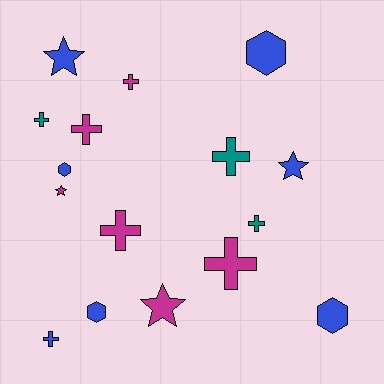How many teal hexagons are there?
There are no teal hexagons.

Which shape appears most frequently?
Cross, with 8 objects.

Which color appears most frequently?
Blue, with 7 objects.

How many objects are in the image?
There are 16 objects.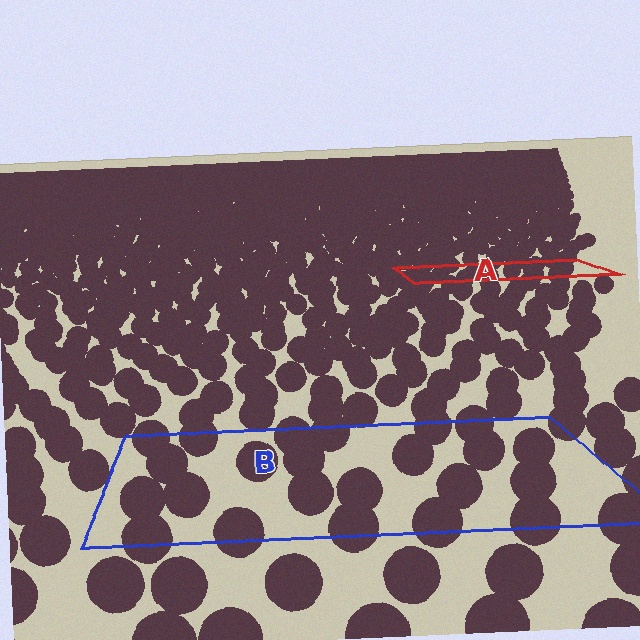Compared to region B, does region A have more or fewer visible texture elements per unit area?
Region A has more texture elements per unit area — they are packed more densely because it is farther away.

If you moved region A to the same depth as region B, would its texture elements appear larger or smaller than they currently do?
They would appear larger. At a closer depth, the same texture elements are projected at a bigger on-screen size.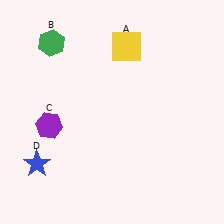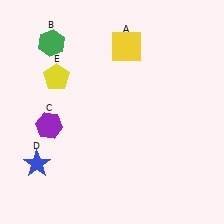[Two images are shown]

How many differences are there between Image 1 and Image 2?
There is 1 difference between the two images.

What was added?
A yellow pentagon (E) was added in Image 2.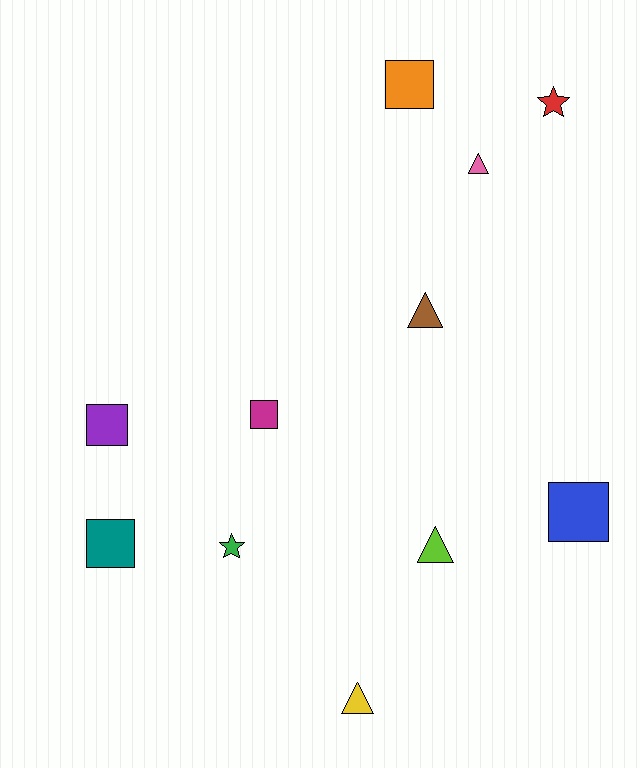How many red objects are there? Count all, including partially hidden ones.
There is 1 red object.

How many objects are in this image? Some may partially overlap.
There are 11 objects.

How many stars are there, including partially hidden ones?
There are 2 stars.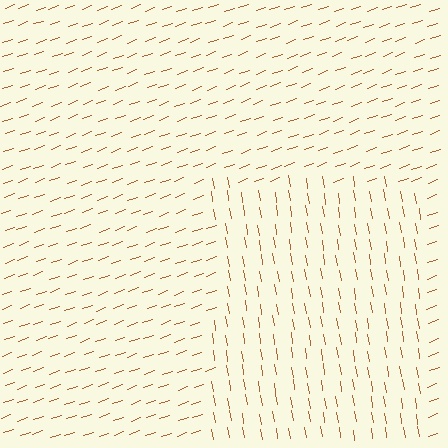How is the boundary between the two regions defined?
The boundary is defined purely by a change in line orientation (approximately 80 degrees difference). All lines are the same color and thickness.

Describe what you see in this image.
The image is filled with small brown line segments. A rectangle region in the image has lines oriented differently from the surrounding lines, creating a visible texture boundary.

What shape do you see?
I see a rectangle.